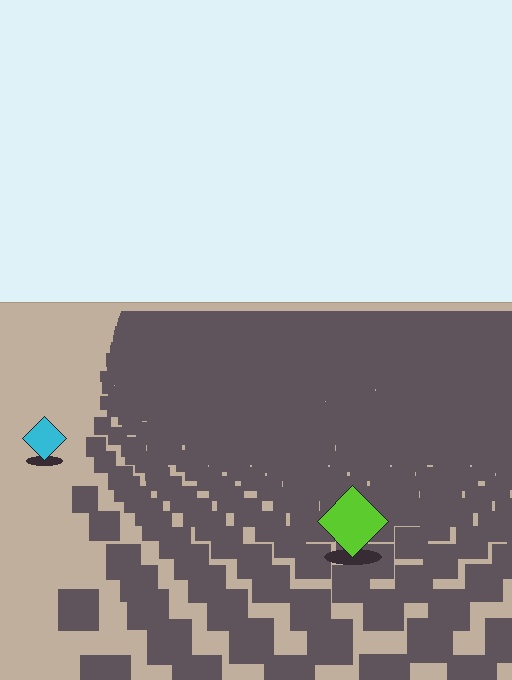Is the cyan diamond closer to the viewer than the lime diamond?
No. The lime diamond is closer — you can tell from the texture gradient: the ground texture is coarser near it.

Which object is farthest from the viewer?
The cyan diamond is farthest from the viewer. It appears smaller and the ground texture around it is denser.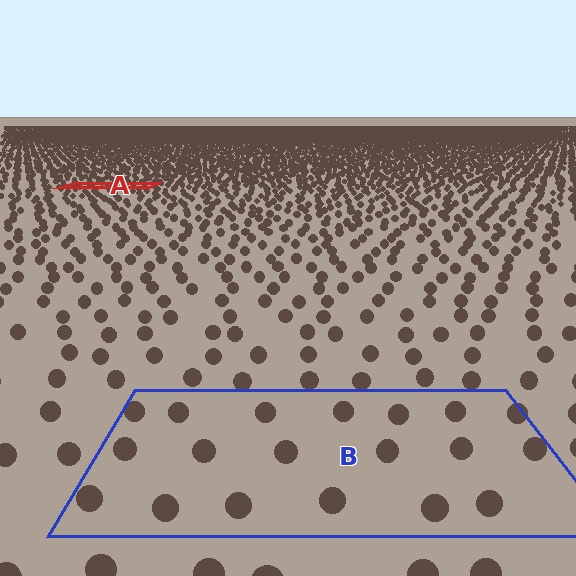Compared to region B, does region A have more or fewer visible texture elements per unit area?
Region A has more texture elements per unit area — they are packed more densely because it is farther away.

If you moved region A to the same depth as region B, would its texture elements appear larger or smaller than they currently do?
They would appear larger. At a closer depth, the same texture elements are projected at a bigger on-screen size.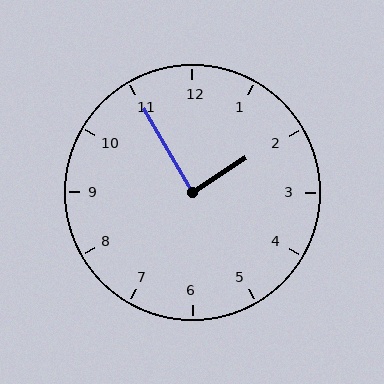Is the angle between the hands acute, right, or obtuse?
It is right.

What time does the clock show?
1:55.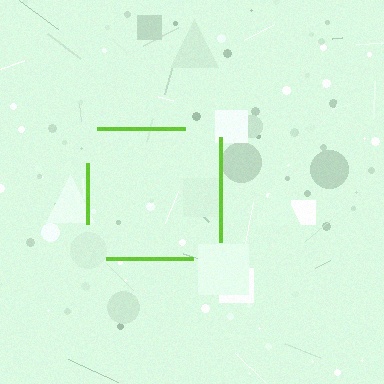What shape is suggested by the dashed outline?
The dashed outline suggests a square.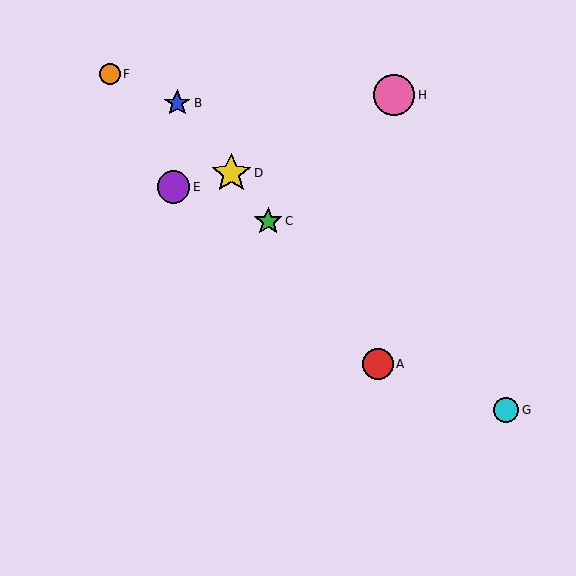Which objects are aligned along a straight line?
Objects A, B, C, D are aligned along a straight line.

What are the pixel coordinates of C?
Object C is at (268, 221).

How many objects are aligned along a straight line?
4 objects (A, B, C, D) are aligned along a straight line.